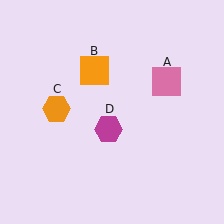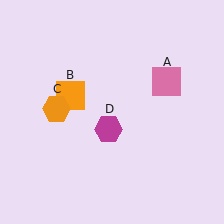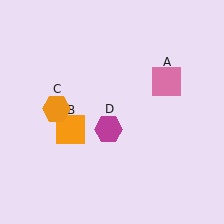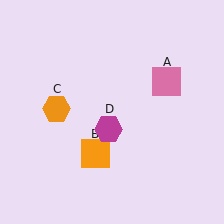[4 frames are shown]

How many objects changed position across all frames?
1 object changed position: orange square (object B).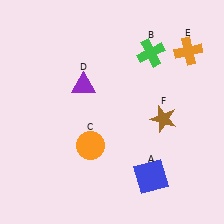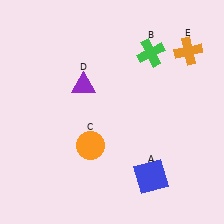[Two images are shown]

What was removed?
The brown star (F) was removed in Image 2.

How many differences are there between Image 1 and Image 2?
There is 1 difference between the two images.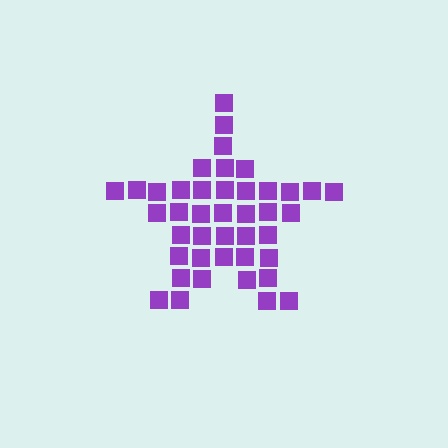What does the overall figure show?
The overall figure shows a star.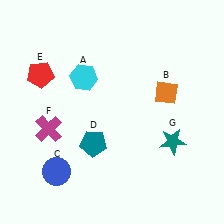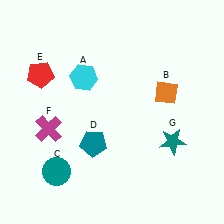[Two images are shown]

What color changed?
The circle (C) changed from blue in Image 1 to teal in Image 2.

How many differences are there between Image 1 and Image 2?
There is 1 difference between the two images.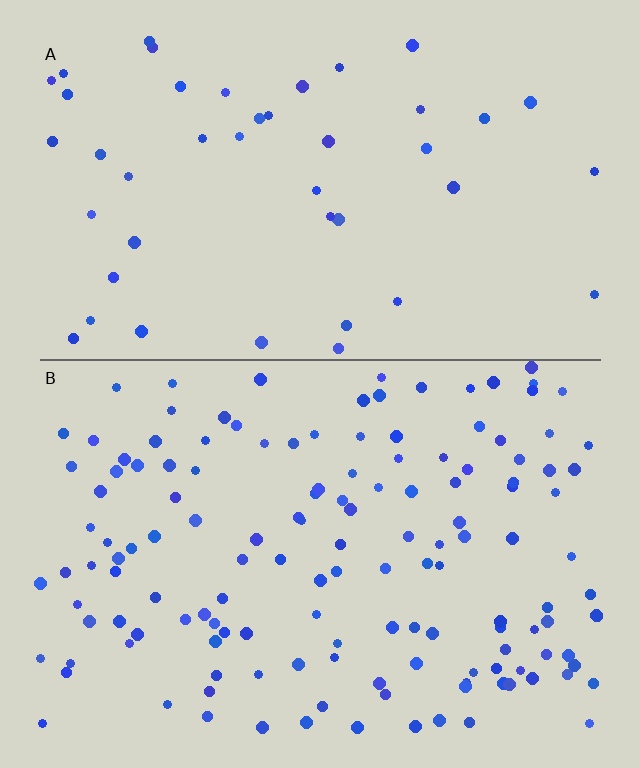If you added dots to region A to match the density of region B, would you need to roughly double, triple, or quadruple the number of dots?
Approximately triple.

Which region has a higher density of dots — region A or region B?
B (the bottom).